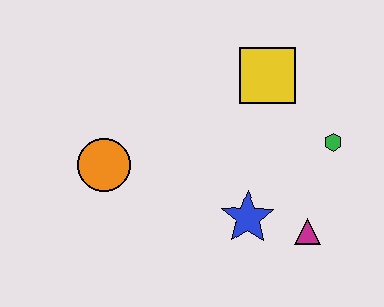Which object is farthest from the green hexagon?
The orange circle is farthest from the green hexagon.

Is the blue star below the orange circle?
Yes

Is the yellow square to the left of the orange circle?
No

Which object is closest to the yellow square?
The green hexagon is closest to the yellow square.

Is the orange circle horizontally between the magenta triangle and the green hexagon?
No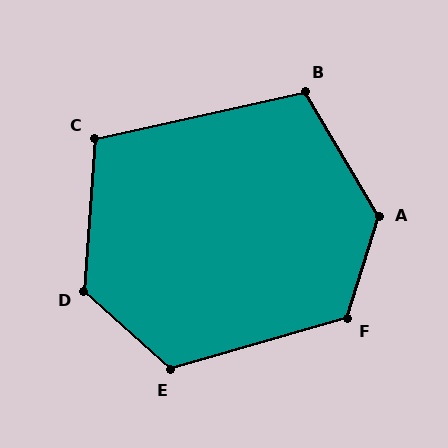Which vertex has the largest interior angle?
A, at approximately 132 degrees.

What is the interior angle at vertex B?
Approximately 108 degrees (obtuse).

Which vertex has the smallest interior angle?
C, at approximately 106 degrees.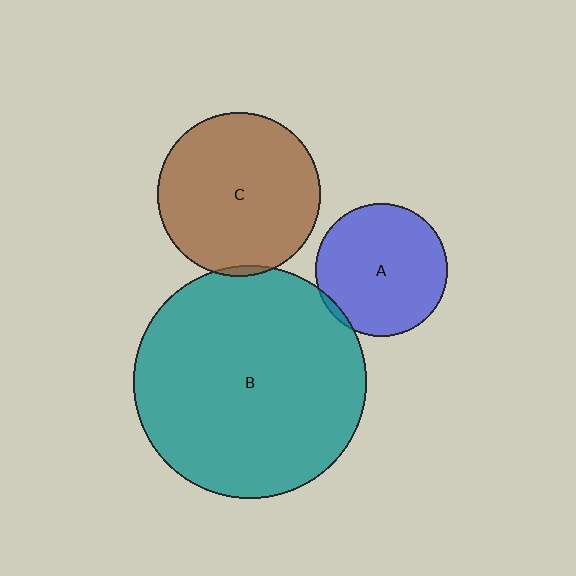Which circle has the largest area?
Circle B (teal).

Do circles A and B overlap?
Yes.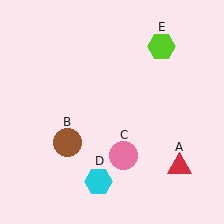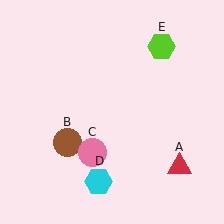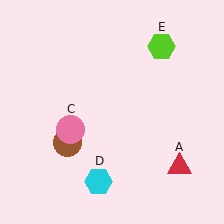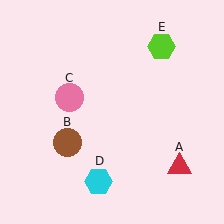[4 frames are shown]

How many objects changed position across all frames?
1 object changed position: pink circle (object C).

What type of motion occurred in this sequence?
The pink circle (object C) rotated clockwise around the center of the scene.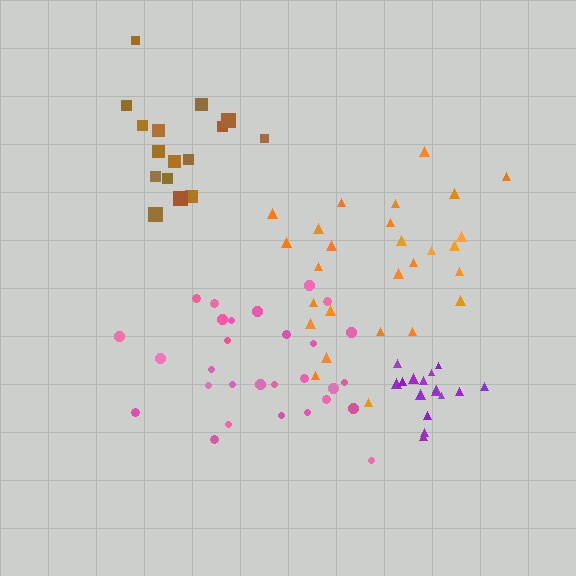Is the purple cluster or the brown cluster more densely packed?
Purple.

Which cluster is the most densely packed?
Purple.